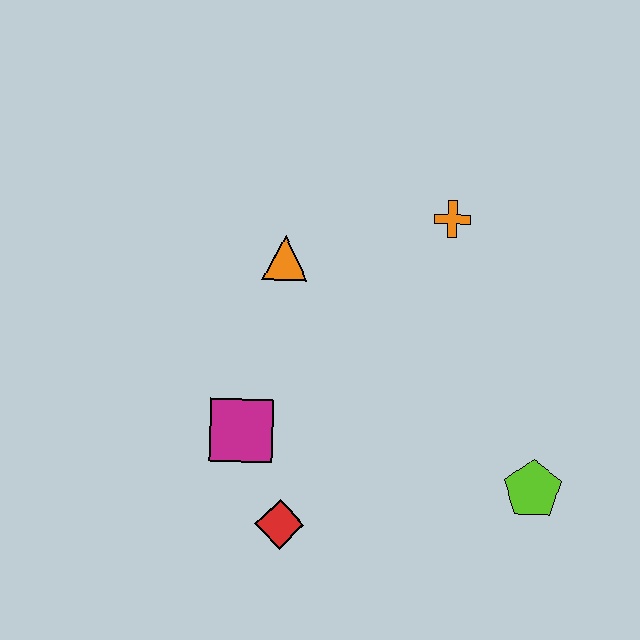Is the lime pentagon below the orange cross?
Yes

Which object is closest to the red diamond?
The magenta square is closest to the red diamond.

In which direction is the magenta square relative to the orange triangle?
The magenta square is below the orange triangle.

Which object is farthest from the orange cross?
The red diamond is farthest from the orange cross.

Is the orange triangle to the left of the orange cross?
Yes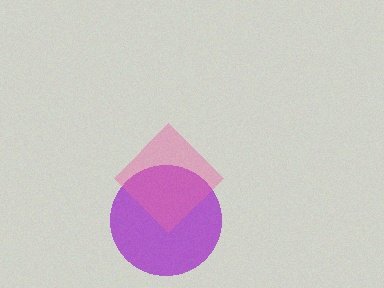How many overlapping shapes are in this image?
There are 2 overlapping shapes in the image.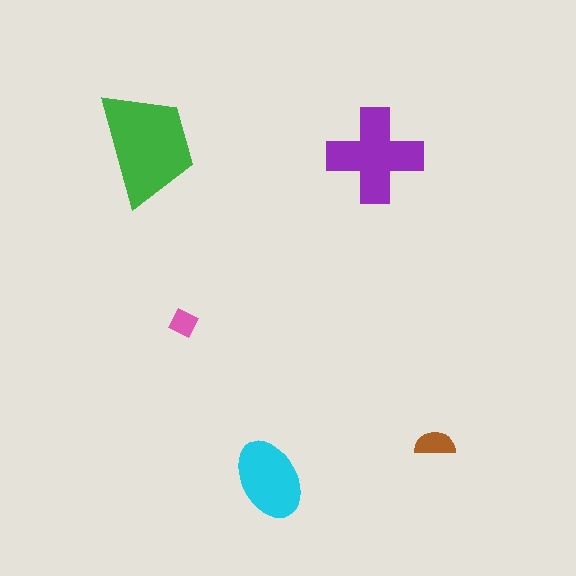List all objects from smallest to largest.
The pink diamond, the brown semicircle, the cyan ellipse, the purple cross, the green trapezoid.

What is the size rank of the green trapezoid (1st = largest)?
1st.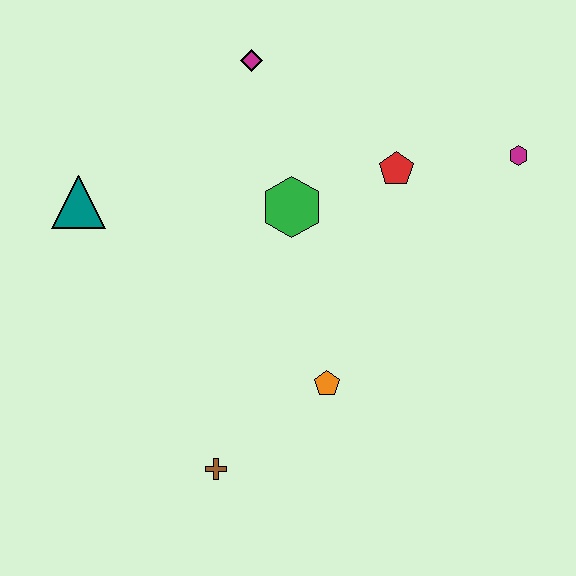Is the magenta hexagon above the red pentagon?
Yes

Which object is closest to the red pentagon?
The green hexagon is closest to the red pentagon.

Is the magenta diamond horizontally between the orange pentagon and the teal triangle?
Yes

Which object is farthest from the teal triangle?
The magenta hexagon is farthest from the teal triangle.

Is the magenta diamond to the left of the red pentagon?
Yes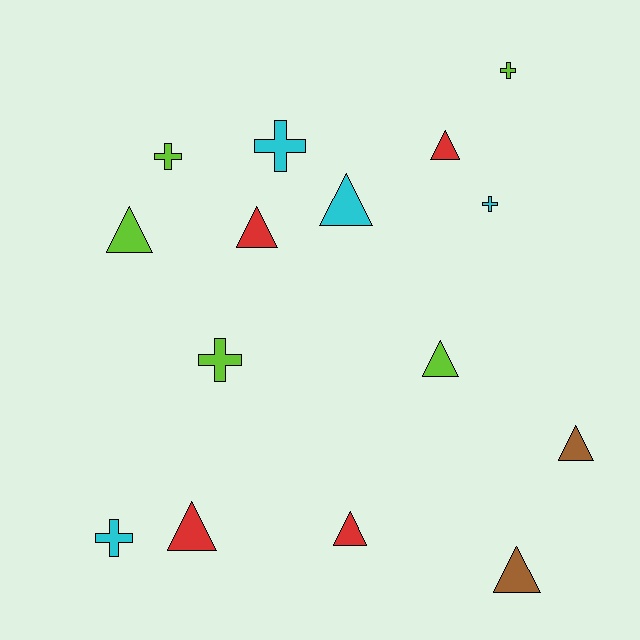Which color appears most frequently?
Lime, with 5 objects.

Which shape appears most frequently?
Triangle, with 9 objects.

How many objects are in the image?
There are 15 objects.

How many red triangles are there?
There are 4 red triangles.